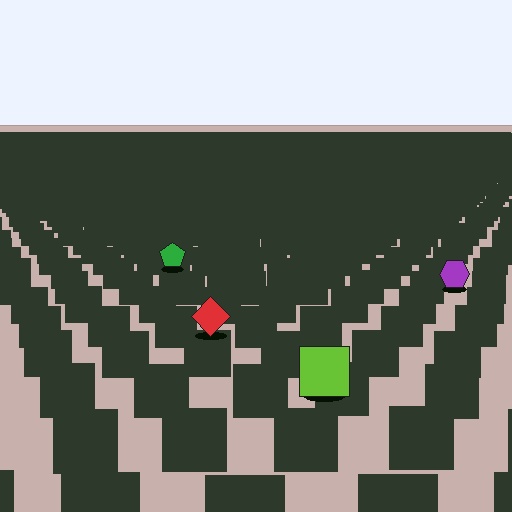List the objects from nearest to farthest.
From nearest to farthest: the lime square, the red diamond, the purple hexagon, the green pentagon.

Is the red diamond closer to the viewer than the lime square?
No. The lime square is closer — you can tell from the texture gradient: the ground texture is coarser near it.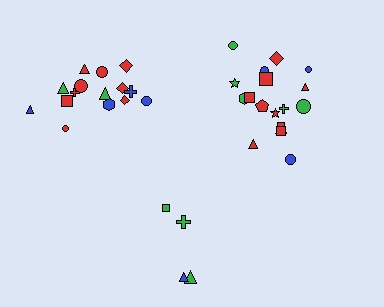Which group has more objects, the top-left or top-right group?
The top-right group.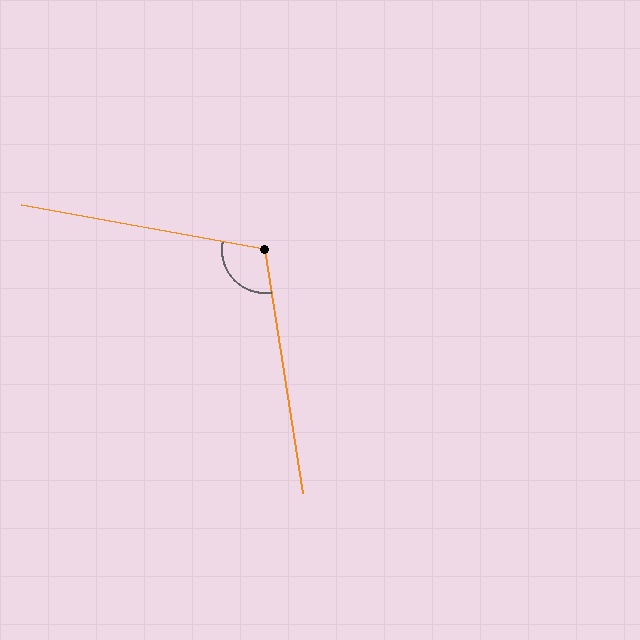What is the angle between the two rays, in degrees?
Approximately 109 degrees.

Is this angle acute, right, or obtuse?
It is obtuse.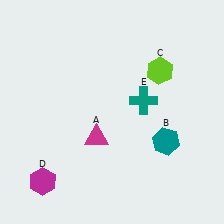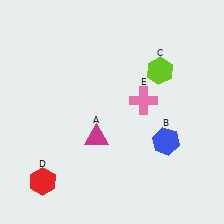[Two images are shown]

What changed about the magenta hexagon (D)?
In Image 1, D is magenta. In Image 2, it changed to red.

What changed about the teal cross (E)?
In Image 1, E is teal. In Image 2, it changed to pink.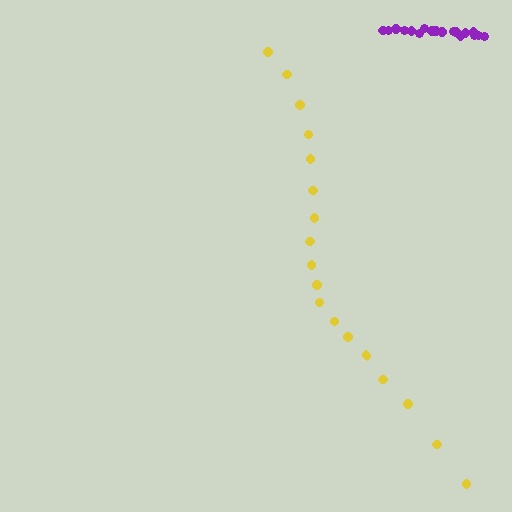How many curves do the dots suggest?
There are 2 distinct paths.